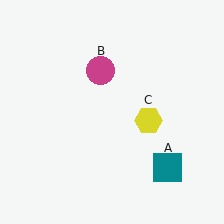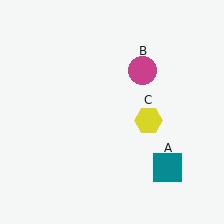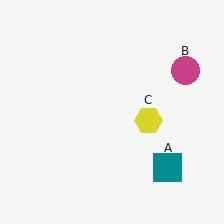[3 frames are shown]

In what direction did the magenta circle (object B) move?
The magenta circle (object B) moved right.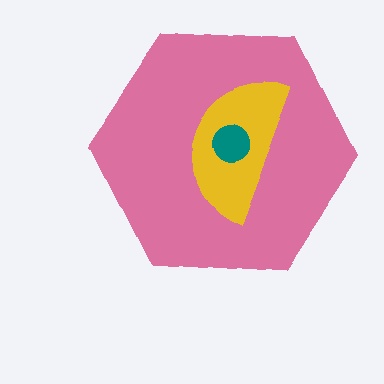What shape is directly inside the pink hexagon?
The yellow semicircle.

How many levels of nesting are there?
3.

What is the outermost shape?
The pink hexagon.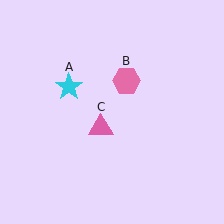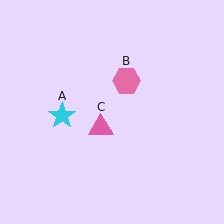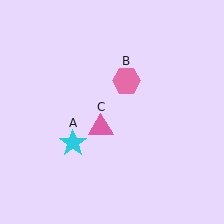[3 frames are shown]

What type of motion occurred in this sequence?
The cyan star (object A) rotated counterclockwise around the center of the scene.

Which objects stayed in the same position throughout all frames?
Pink hexagon (object B) and pink triangle (object C) remained stationary.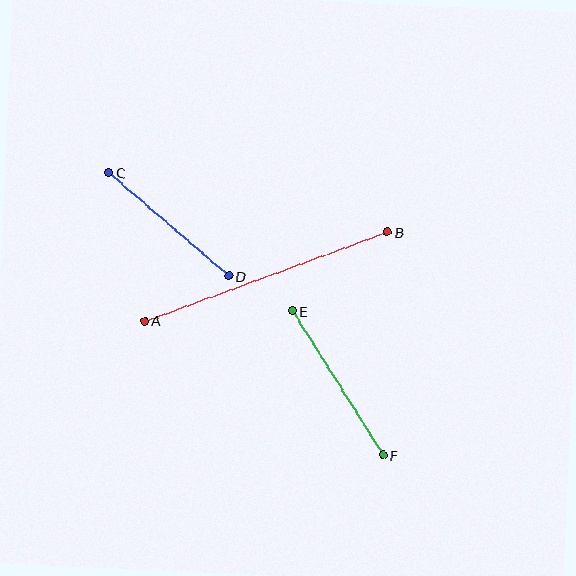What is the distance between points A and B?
The distance is approximately 259 pixels.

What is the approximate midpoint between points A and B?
The midpoint is at approximately (266, 276) pixels.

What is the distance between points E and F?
The distance is approximately 171 pixels.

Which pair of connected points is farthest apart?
Points A and B are farthest apart.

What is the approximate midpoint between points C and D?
The midpoint is at approximately (169, 224) pixels.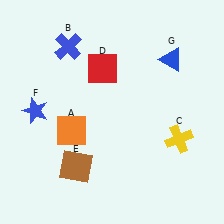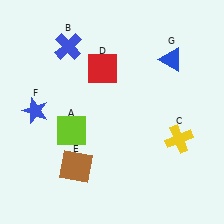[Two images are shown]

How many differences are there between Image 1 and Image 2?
There is 1 difference between the two images.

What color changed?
The square (A) changed from orange in Image 1 to lime in Image 2.